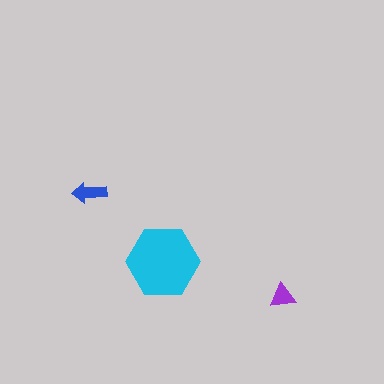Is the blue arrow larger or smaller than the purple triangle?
Larger.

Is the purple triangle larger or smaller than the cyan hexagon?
Smaller.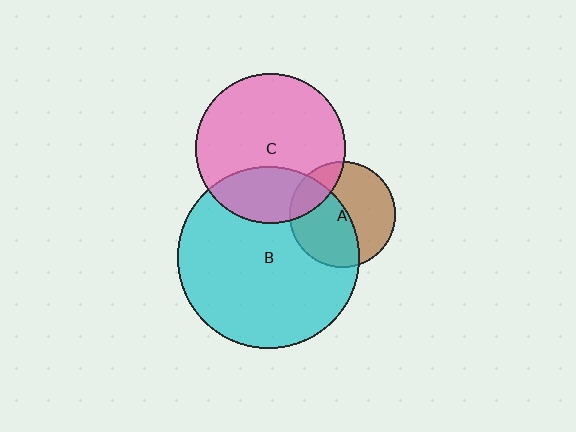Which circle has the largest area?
Circle B (cyan).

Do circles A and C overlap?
Yes.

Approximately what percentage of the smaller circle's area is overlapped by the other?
Approximately 20%.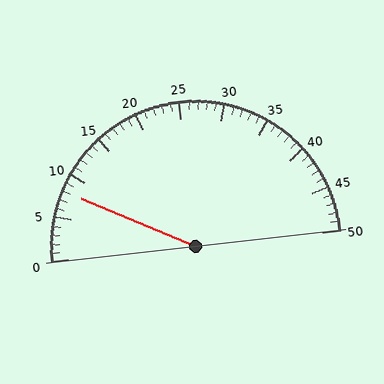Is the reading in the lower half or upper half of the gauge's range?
The reading is in the lower half of the range (0 to 50).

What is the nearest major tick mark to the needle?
The nearest major tick mark is 10.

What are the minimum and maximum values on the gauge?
The gauge ranges from 0 to 50.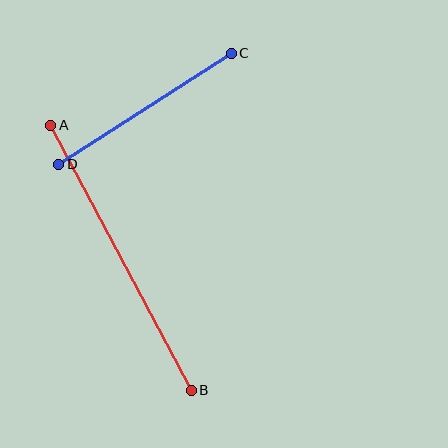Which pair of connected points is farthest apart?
Points A and B are farthest apart.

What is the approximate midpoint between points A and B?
The midpoint is at approximately (121, 258) pixels.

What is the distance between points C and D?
The distance is approximately 205 pixels.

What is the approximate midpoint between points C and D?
The midpoint is at approximately (145, 109) pixels.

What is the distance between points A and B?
The distance is approximately 300 pixels.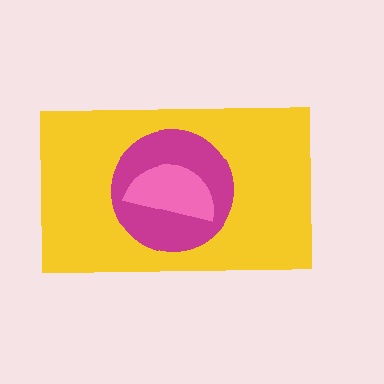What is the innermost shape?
The pink semicircle.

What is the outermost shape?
The yellow rectangle.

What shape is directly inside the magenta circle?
The pink semicircle.